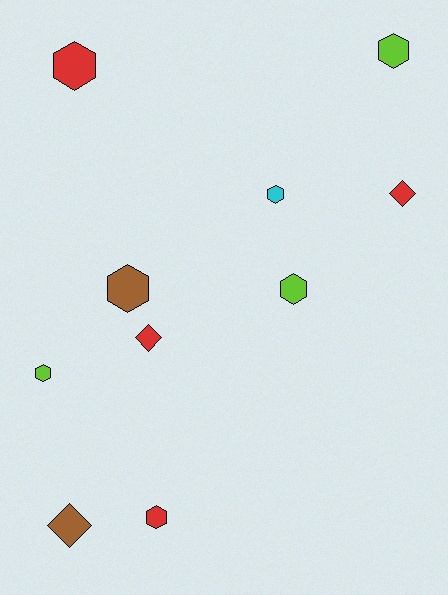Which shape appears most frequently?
Hexagon, with 7 objects.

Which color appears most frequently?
Red, with 4 objects.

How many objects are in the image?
There are 10 objects.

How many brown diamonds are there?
There is 1 brown diamond.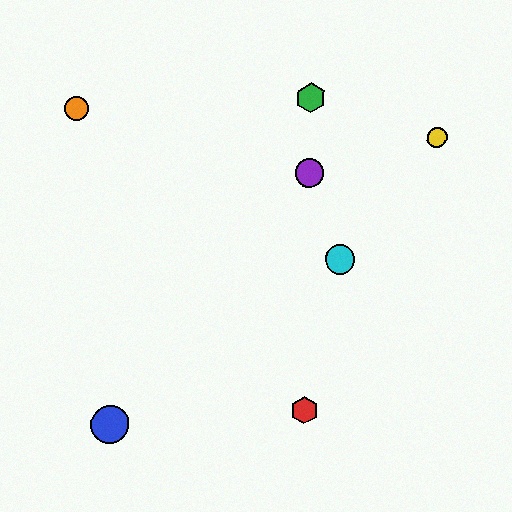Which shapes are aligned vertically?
The red hexagon, the green hexagon, the purple circle are aligned vertically.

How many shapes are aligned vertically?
3 shapes (the red hexagon, the green hexagon, the purple circle) are aligned vertically.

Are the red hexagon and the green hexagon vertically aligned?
Yes, both are at x≈304.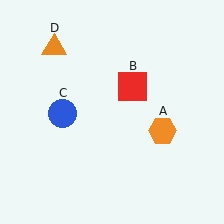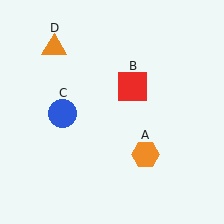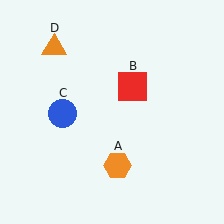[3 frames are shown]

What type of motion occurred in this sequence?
The orange hexagon (object A) rotated clockwise around the center of the scene.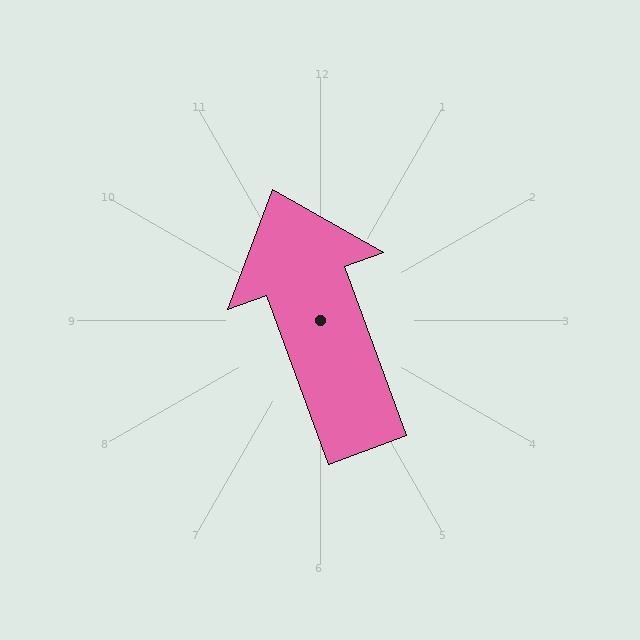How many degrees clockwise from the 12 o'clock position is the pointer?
Approximately 340 degrees.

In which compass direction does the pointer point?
North.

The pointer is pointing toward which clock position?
Roughly 11 o'clock.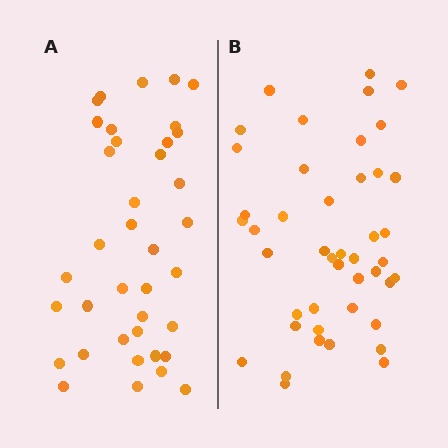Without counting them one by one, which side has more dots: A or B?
Region B (the right region) has more dots.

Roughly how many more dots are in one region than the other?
Region B has about 6 more dots than region A.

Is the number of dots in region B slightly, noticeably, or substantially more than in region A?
Region B has only slightly more — the two regions are fairly close. The ratio is roughly 1.2 to 1.